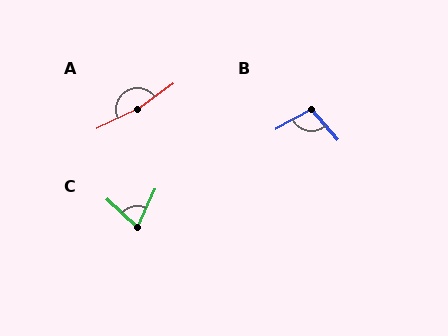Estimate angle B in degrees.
Approximately 103 degrees.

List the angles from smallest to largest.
C (72°), B (103°), A (170°).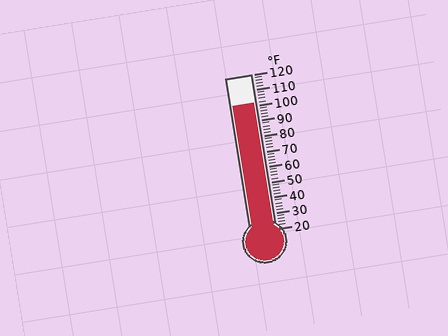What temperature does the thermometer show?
The thermometer shows approximately 102°F.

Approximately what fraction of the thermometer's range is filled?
The thermometer is filled to approximately 80% of its range.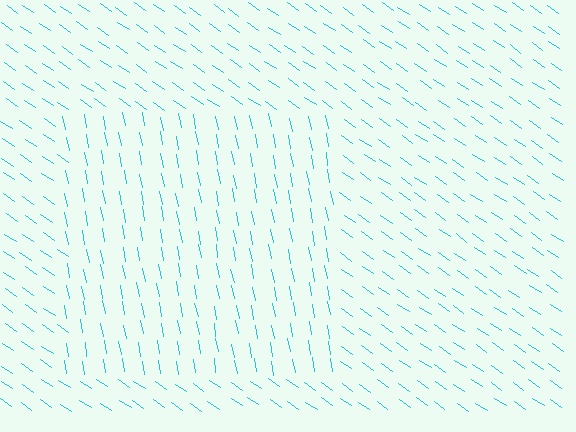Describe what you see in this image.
The image is filled with small cyan line segments. A rectangle region in the image has lines oriented differently from the surrounding lines, creating a visible texture boundary.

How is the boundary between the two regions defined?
The boundary is defined purely by a change in line orientation (approximately 45 degrees difference). All lines are the same color and thickness.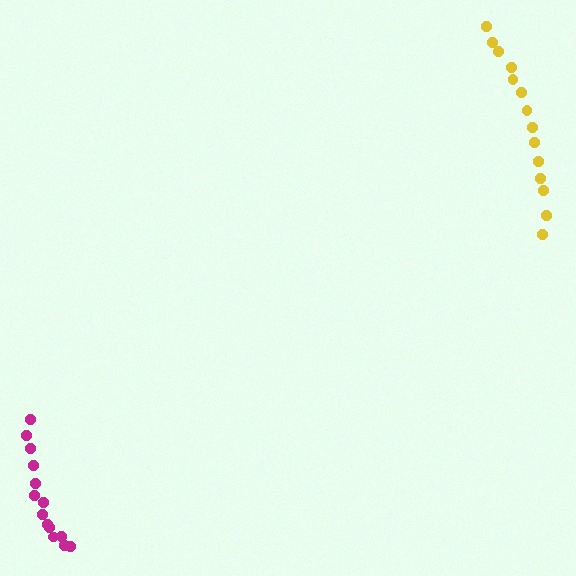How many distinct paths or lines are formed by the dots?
There are 2 distinct paths.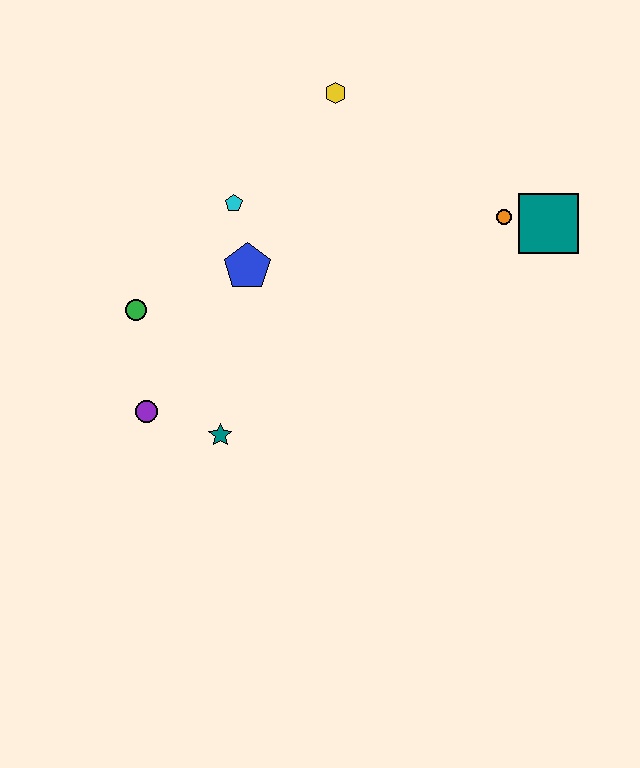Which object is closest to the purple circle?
The teal star is closest to the purple circle.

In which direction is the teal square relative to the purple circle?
The teal square is to the right of the purple circle.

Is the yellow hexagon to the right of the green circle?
Yes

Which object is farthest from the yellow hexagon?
The purple circle is farthest from the yellow hexagon.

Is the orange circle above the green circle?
Yes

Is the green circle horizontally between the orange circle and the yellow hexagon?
No